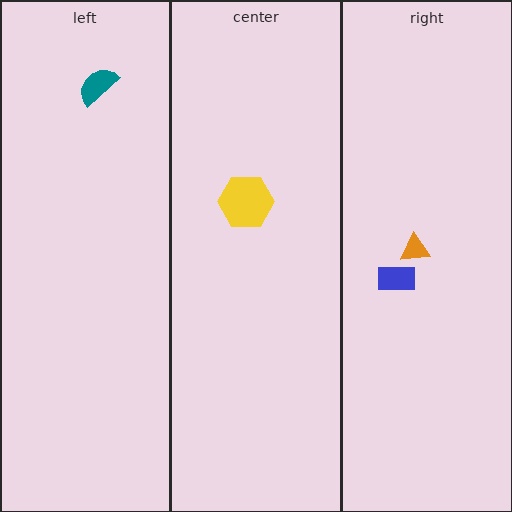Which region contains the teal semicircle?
The left region.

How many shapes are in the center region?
1.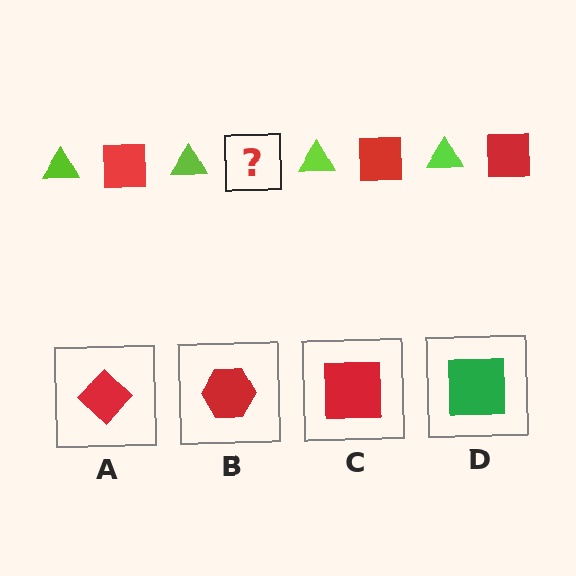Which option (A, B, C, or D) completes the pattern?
C.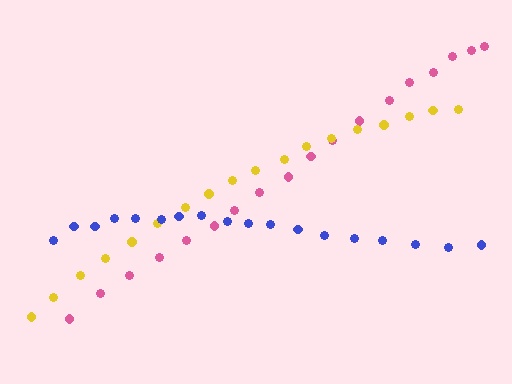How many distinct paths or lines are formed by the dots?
There are 3 distinct paths.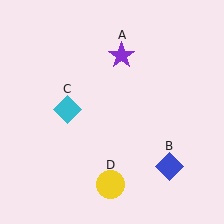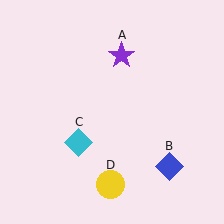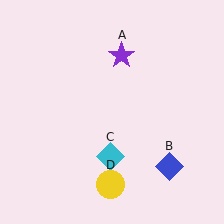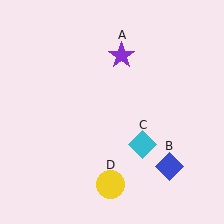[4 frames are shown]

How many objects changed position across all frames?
1 object changed position: cyan diamond (object C).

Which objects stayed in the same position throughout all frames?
Purple star (object A) and blue diamond (object B) and yellow circle (object D) remained stationary.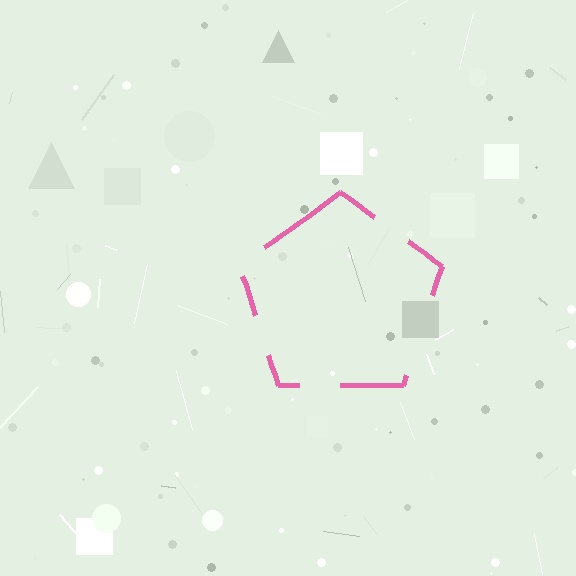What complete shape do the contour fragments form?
The contour fragments form a pentagon.